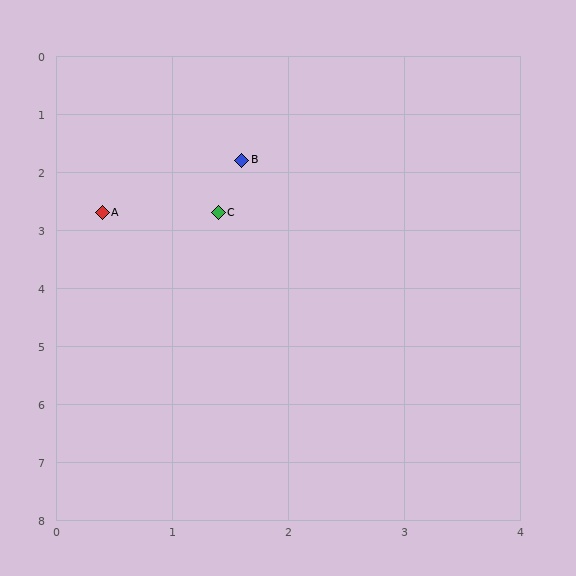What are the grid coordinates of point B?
Point B is at approximately (1.6, 1.8).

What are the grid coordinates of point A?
Point A is at approximately (0.4, 2.7).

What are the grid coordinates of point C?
Point C is at approximately (1.4, 2.7).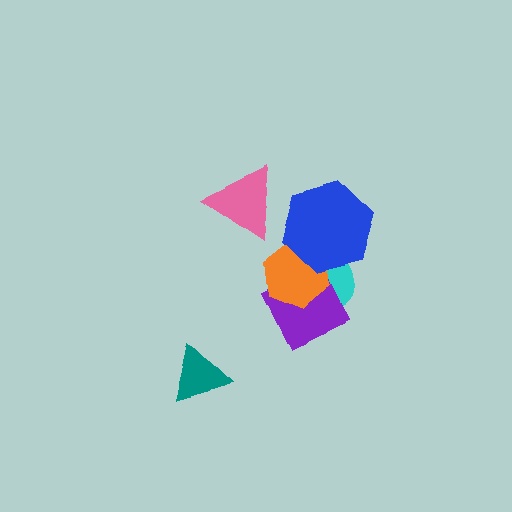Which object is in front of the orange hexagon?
The blue hexagon is in front of the orange hexagon.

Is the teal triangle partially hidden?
No, no other shape covers it.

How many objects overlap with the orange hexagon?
3 objects overlap with the orange hexagon.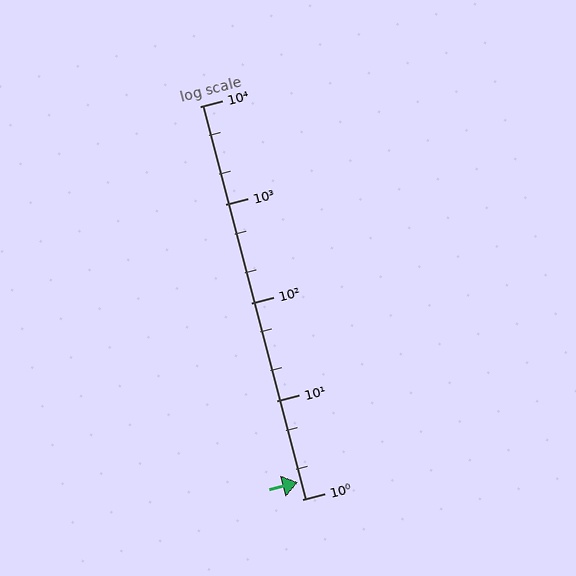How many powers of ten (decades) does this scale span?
The scale spans 4 decades, from 1 to 10000.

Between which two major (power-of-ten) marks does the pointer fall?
The pointer is between 1 and 10.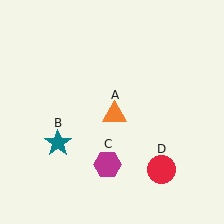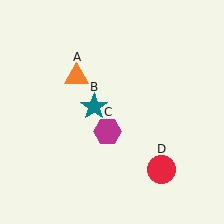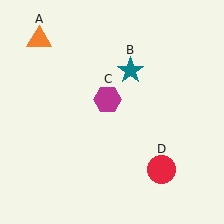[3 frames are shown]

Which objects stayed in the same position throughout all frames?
Red circle (object D) remained stationary.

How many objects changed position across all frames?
3 objects changed position: orange triangle (object A), teal star (object B), magenta hexagon (object C).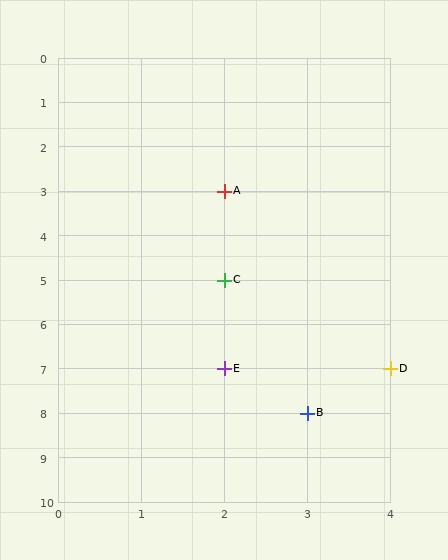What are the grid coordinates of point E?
Point E is at grid coordinates (2, 7).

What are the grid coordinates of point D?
Point D is at grid coordinates (4, 7).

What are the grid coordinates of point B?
Point B is at grid coordinates (3, 8).